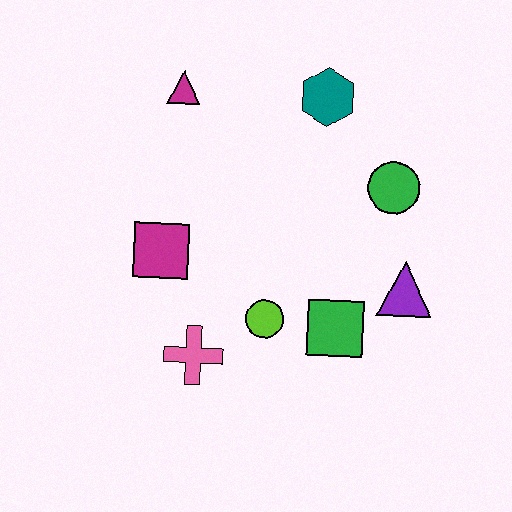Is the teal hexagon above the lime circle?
Yes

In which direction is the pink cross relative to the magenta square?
The pink cross is below the magenta square.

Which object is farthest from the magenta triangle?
The purple triangle is farthest from the magenta triangle.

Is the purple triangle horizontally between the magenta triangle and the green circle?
No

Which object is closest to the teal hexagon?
The green circle is closest to the teal hexagon.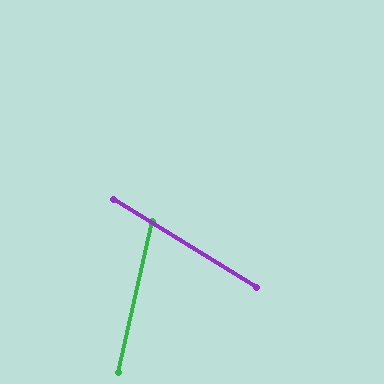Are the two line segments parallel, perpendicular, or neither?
Neither parallel nor perpendicular — they differ by about 71°.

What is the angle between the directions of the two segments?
Approximately 71 degrees.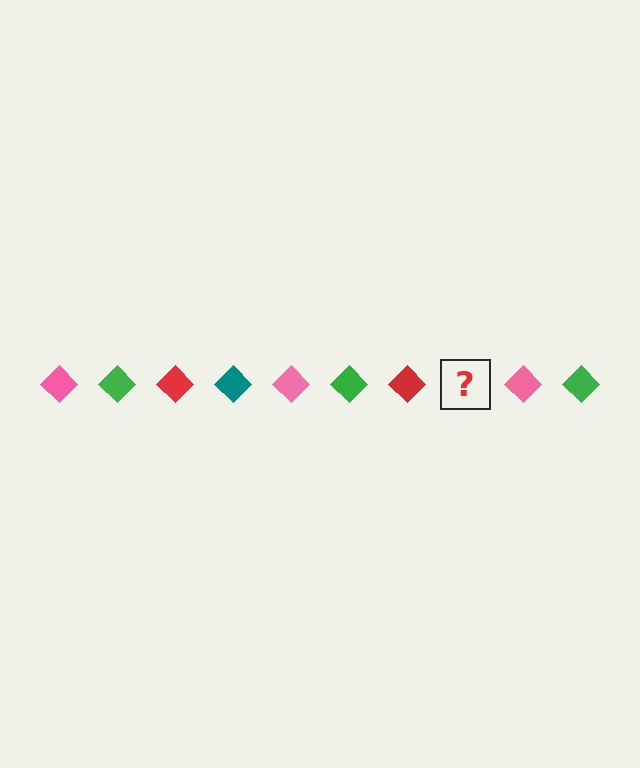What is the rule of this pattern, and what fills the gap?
The rule is that the pattern cycles through pink, green, red, teal diamonds. The gap should be filled with a teal diamond.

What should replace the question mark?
The question mark should be replaced with a teal diamond.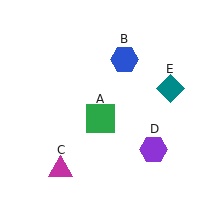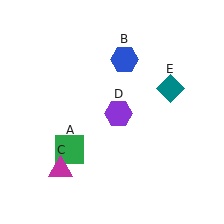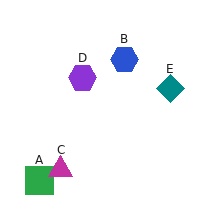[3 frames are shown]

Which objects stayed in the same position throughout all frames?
Blue hexagon (object B) and magenta triangle (object C) and teal diamond (object E) remained stationary.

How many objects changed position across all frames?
2 objects changed position: green square (object A), purple hexagon (object D).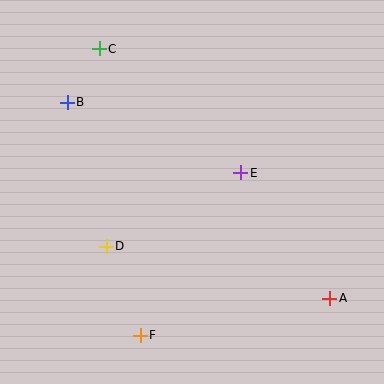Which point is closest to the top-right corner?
Point E is closest to the top-right corner.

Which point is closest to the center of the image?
Point E at (241, 173) is closest to the center.